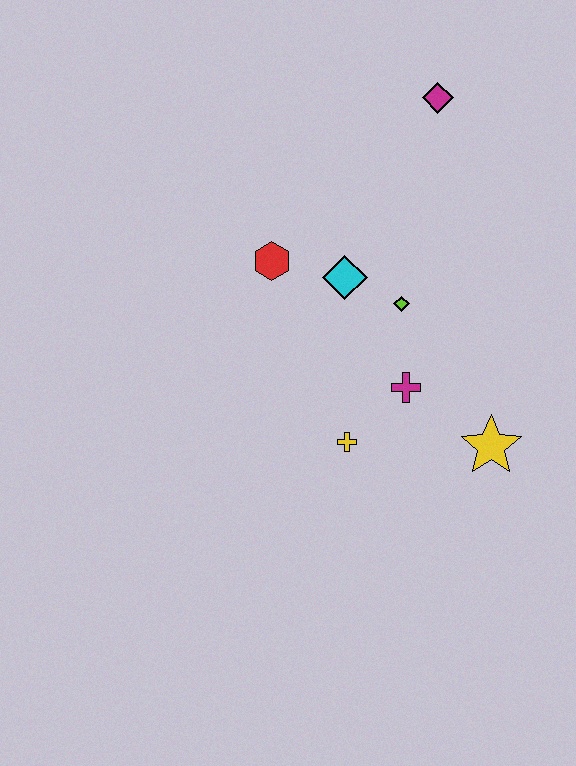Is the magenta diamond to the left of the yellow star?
Yes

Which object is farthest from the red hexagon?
The yellow star is farthest from the red hexagon.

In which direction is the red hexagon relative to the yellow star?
The red hexagon is to the left of the yellow star.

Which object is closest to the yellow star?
The magenta cross is closest to the yellow star.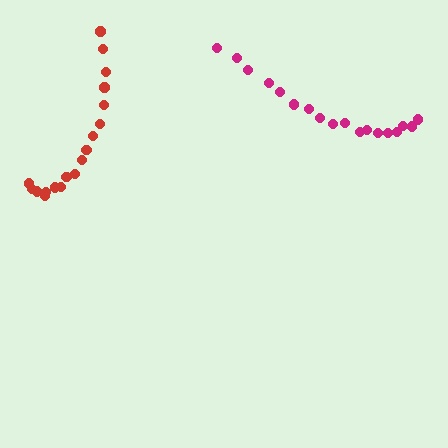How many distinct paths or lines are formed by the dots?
There are 2 distinct paths.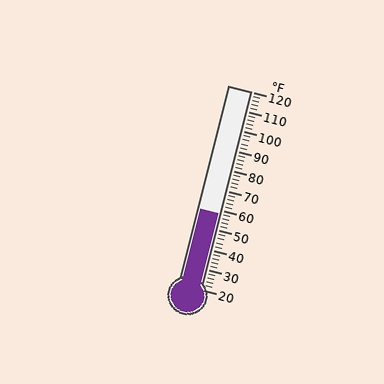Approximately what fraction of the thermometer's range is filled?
The thermometer is filled to approximately 40% of its range.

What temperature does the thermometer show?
The thermometer shows approximately 58°F.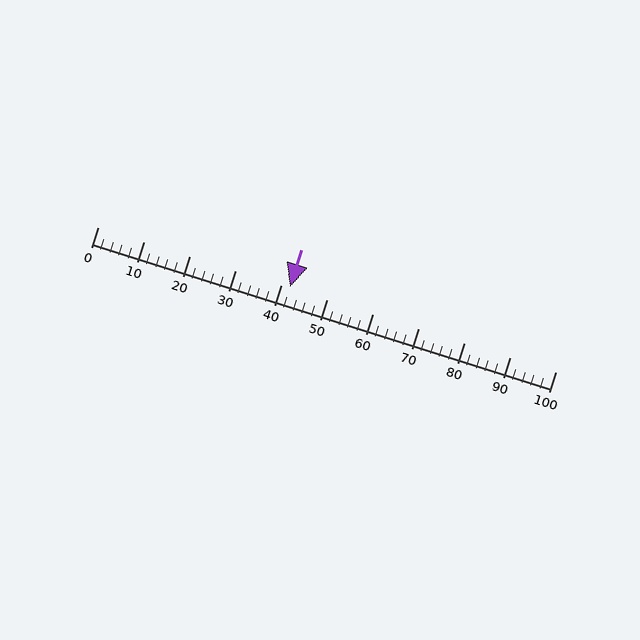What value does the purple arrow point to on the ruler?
The purple arrow points to approximately 42.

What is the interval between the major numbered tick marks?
The major tick marks are spaced 10 units apart.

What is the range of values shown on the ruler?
The ruler shows values from 0 to 100.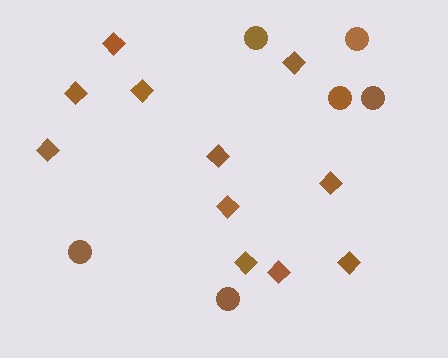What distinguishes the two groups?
There are 2 groups: one group of circles (6) and one group of diamonds (11).